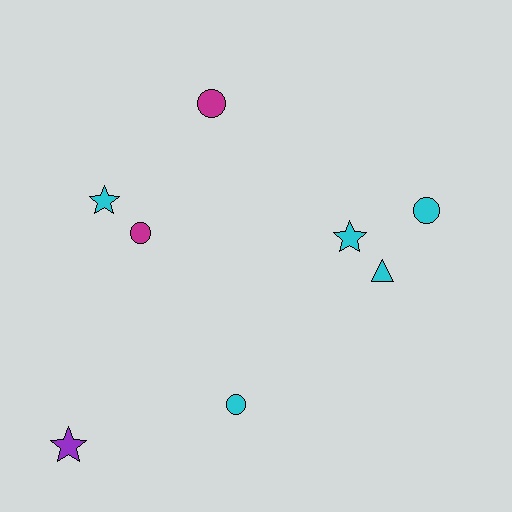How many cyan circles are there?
There are 2 cyan circles.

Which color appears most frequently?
Cyan, with 5 objects.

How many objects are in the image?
There are 8 objects.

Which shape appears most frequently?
Circle, with 4 objects.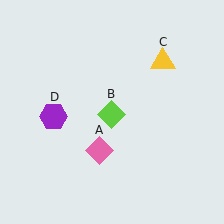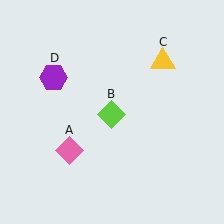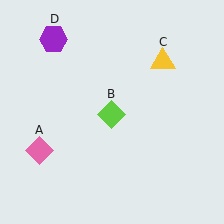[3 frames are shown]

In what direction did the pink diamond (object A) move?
The pink diamond (object A) moved left.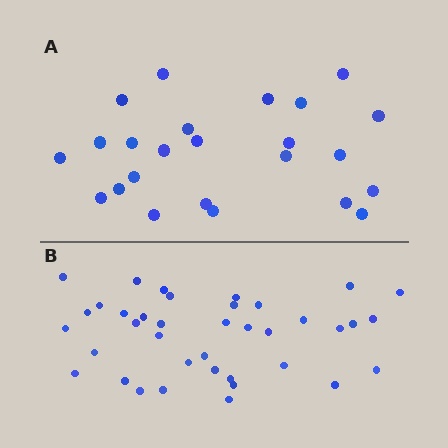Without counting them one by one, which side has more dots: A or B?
Region B (the bottom region) has more dots.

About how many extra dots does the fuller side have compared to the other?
Region B has approximately 15 more dots than region A.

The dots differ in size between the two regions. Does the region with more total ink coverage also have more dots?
No. Region A has more total ink coverage because its dots are larger, but region B actually contains more individual dots. Total area can be misleading — the number of items is what matters here.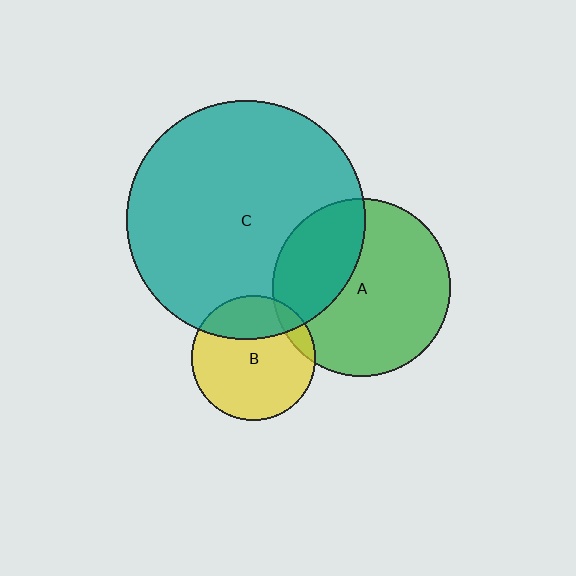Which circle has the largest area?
Circle C (teal).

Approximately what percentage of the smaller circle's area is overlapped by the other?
Approximately 10%.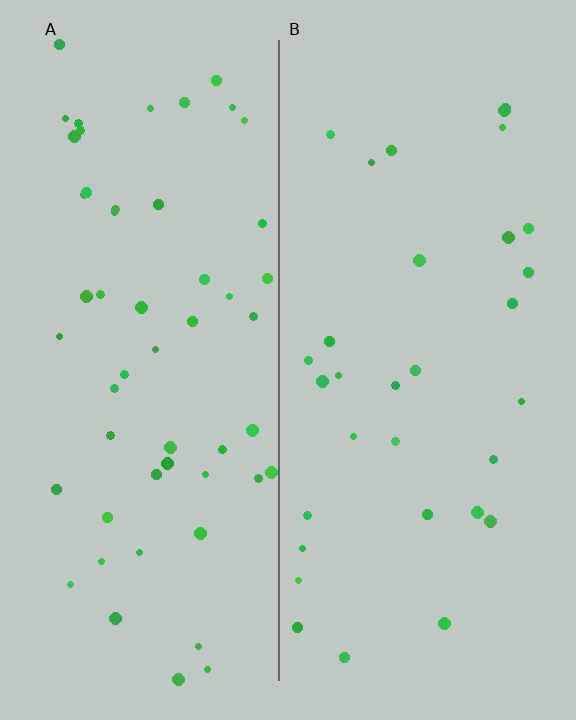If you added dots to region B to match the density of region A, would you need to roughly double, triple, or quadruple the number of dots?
Approximately double.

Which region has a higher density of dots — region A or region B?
A (the left).